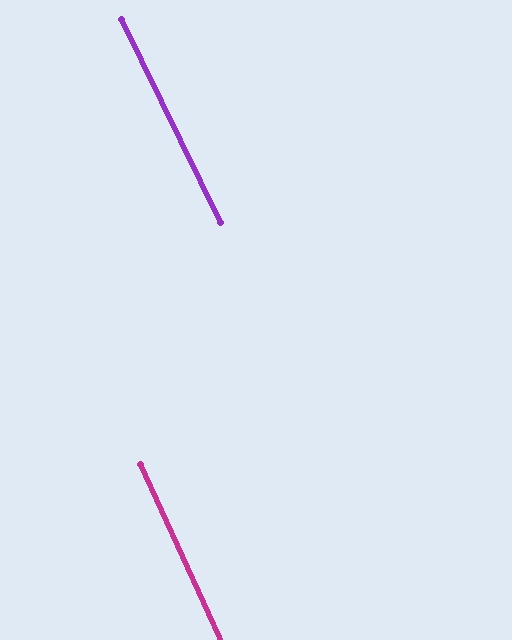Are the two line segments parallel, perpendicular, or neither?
Parallel — their directions differ by only 1.7°.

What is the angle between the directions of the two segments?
Approximately 2 degrees.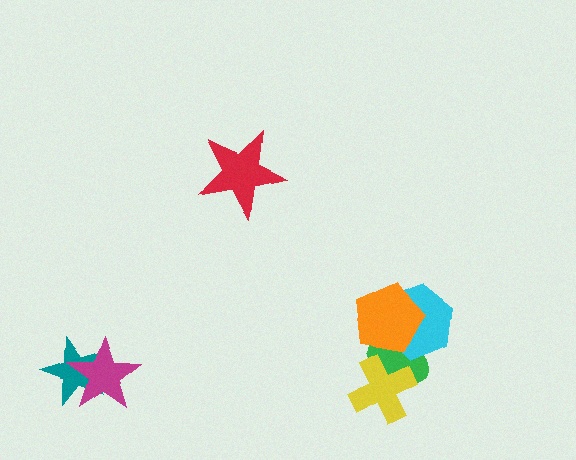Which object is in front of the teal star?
The magenta star is in front of the teal star.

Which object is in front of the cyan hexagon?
The orange pentagon is in front of the cyan hexagon.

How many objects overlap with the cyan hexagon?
2 objects overlap with the cyan hexagon.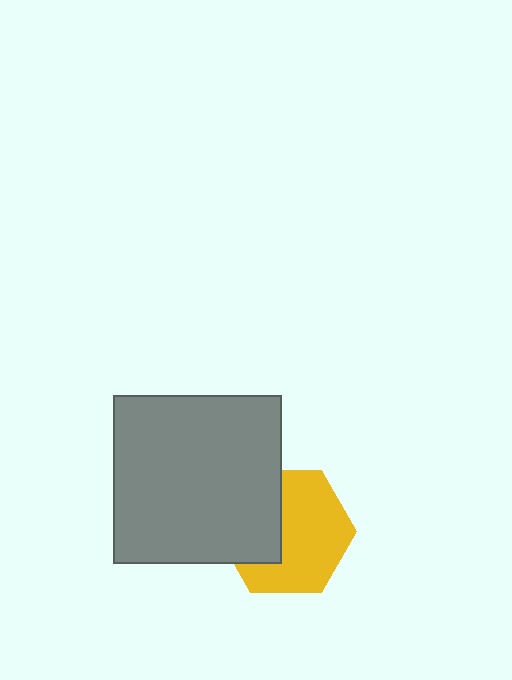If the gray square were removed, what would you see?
You would see the complete yellow hexagon.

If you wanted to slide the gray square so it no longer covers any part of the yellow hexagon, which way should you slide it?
Slide it left — that is the most direct way to separate the two shapes.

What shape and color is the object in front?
The object in front is a gray square.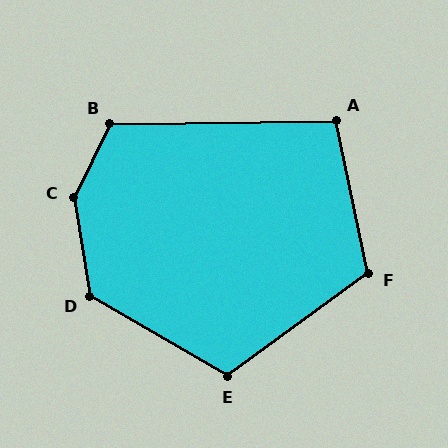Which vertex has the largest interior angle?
C, at approximately 145 degrees.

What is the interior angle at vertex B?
Approximately 116 degrees (obtuse).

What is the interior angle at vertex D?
Approximately 129 degrees (obtuse).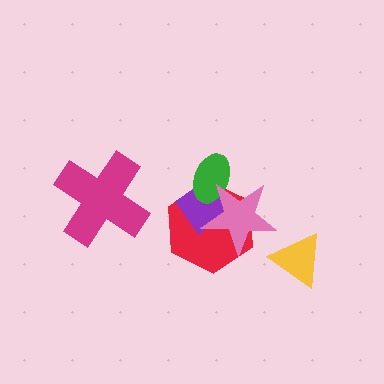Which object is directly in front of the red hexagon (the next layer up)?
The purple diamond is directly in front of the red hexagon.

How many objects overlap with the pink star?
3 objects overlap with the pink star.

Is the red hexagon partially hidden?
Yes, it is partially covered by another shape.